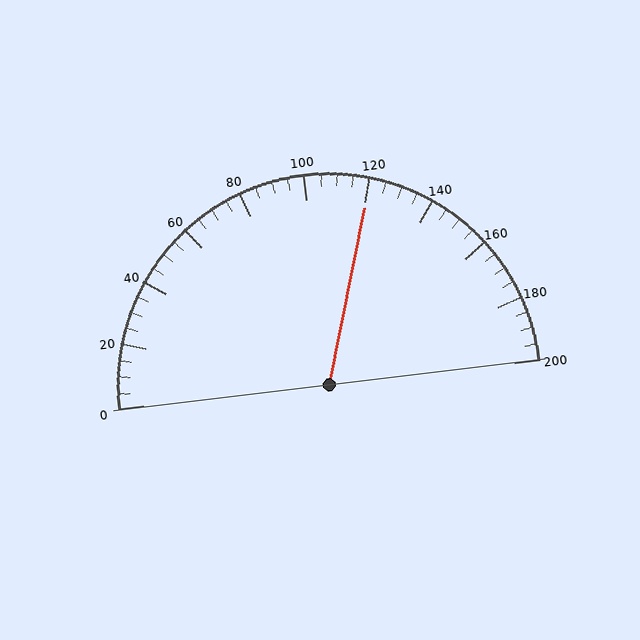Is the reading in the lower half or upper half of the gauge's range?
The reading is in the upper half of the range (0 to 200).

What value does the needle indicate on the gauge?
The needle indicates approximately 120.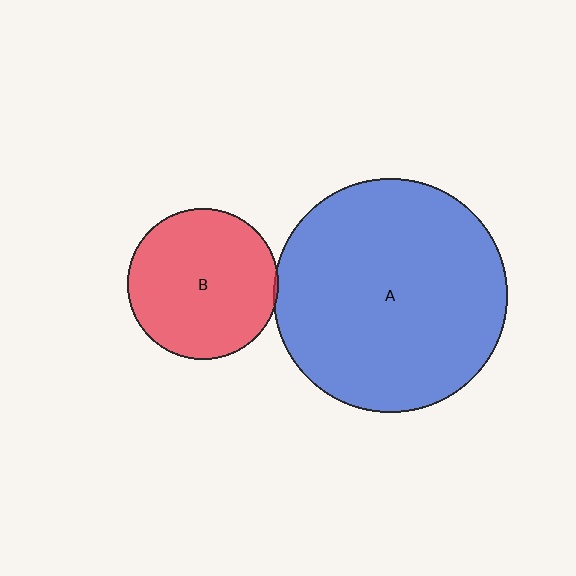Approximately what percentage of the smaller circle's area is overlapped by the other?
Approximately 5%.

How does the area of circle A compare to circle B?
Approximately 2.4 times.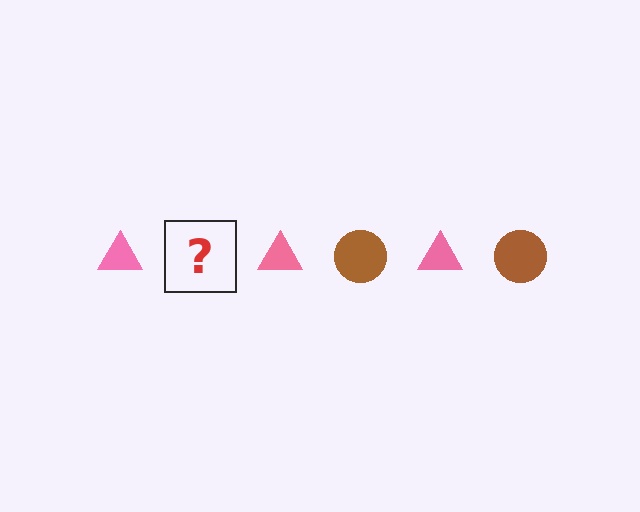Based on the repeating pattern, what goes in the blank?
The blank should be a brown circle.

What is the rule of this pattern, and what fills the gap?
The rule is that the pattern alternates between pink triangle and brown circle. The gap should be filled with a brown circle.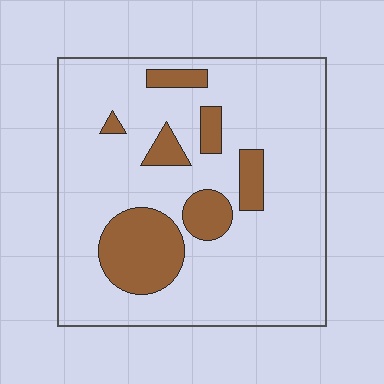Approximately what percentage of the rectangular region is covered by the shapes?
Approximately 20%.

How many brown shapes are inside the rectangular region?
7.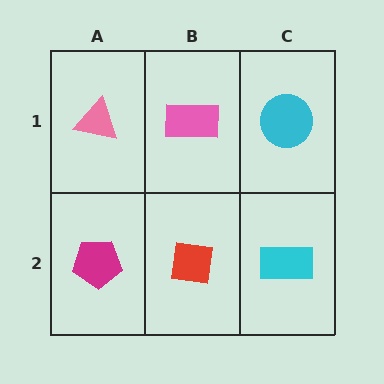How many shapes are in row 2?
3 shapes.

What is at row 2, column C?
A cyan rectangle.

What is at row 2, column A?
A magenta pentagon.